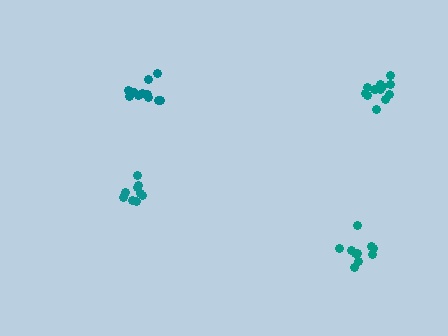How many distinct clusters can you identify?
There are 4 distinct clusters.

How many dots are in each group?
Group 1: 9 dots, Group 2: 10 dots, Group 3: 13 dots, Group 4: 11 dots (43 total).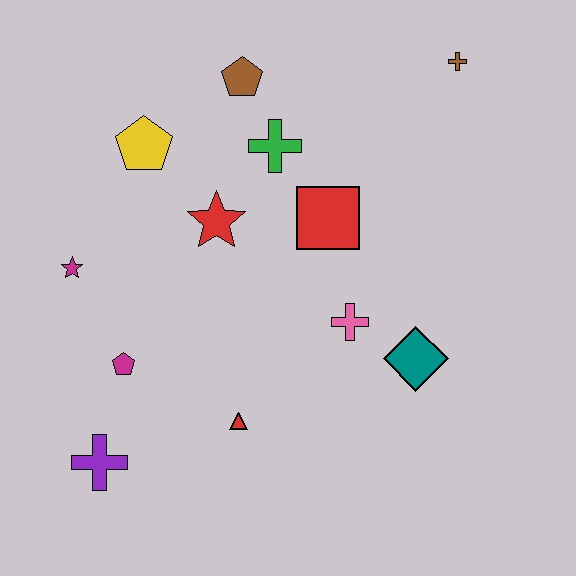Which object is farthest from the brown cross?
The purple cross is farthest from the brown cross.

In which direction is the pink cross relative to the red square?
The pink cross is below the red square.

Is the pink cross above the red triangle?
Yes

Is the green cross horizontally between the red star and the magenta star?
No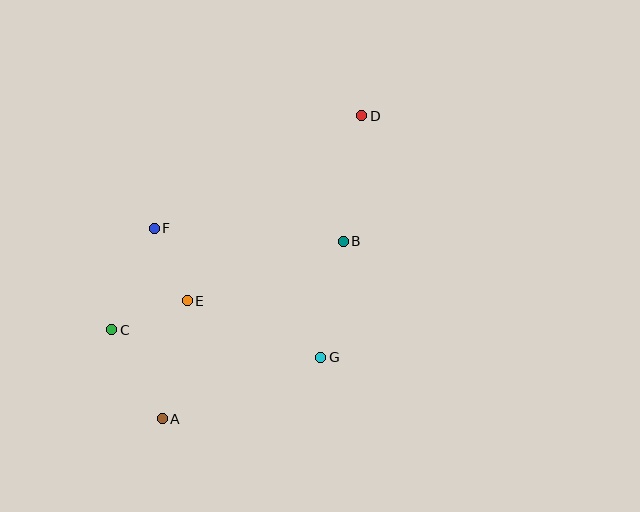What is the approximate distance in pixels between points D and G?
The distance between D and G is approximately 245 pixels.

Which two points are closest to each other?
Points E and F are closest to each other.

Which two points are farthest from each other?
Points A and D are farthest from each other.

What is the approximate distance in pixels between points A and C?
The distance between A and C is approximately 103 pixels.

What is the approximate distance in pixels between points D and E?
The distance between D and E is approximately 254 pixels.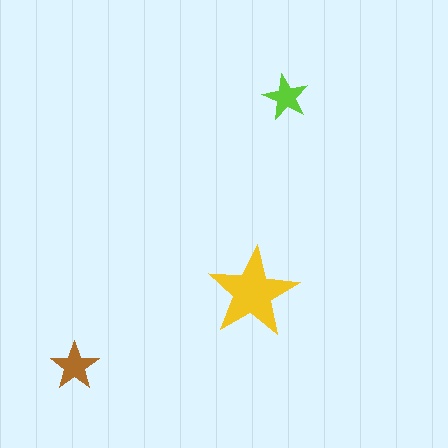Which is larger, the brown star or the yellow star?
The yellow one.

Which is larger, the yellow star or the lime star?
The yellow one.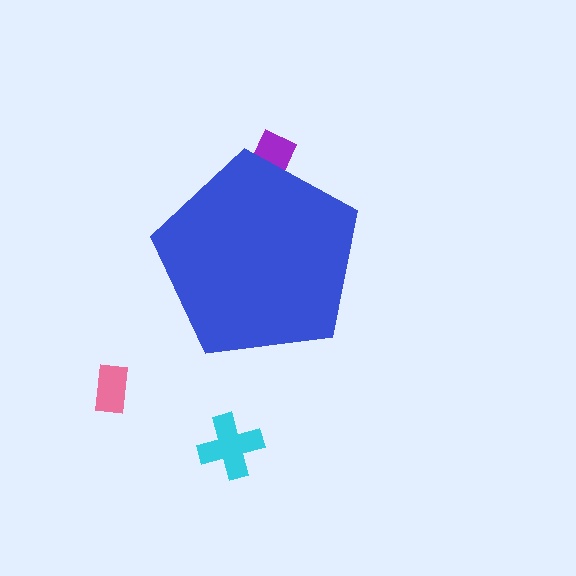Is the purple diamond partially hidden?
Yes, the purple diamond is partially hidden behind the blue pentagon.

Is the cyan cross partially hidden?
No, the cyan cross is fully visible.